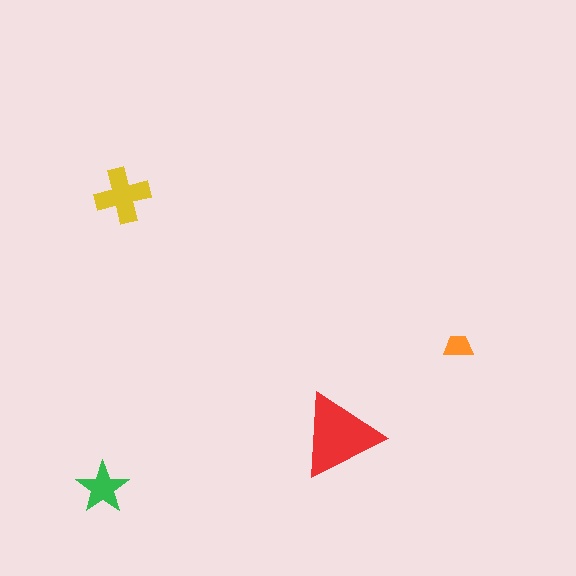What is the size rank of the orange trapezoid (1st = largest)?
4th.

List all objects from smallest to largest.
The orange trapezoid, the green star, the yellow cross, the red triangle.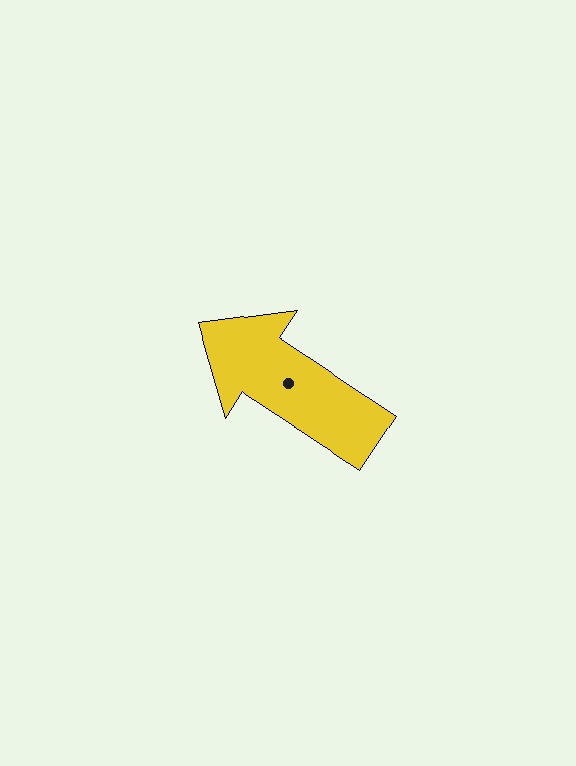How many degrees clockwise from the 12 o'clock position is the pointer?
Approximately 303 degrees.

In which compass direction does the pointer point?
Northwest.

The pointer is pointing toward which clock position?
Roughly 10 o'clock.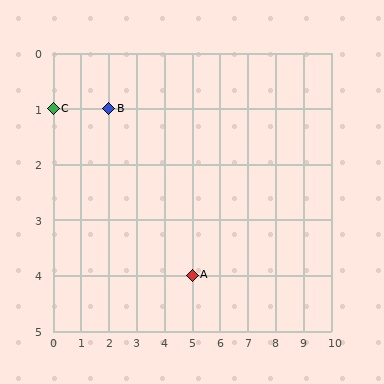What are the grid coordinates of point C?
Point C is at grid coordinates (0, 1).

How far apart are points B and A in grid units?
Points B and A are 3 columns and 3 rows apart (about 4.2 grid units diagonally).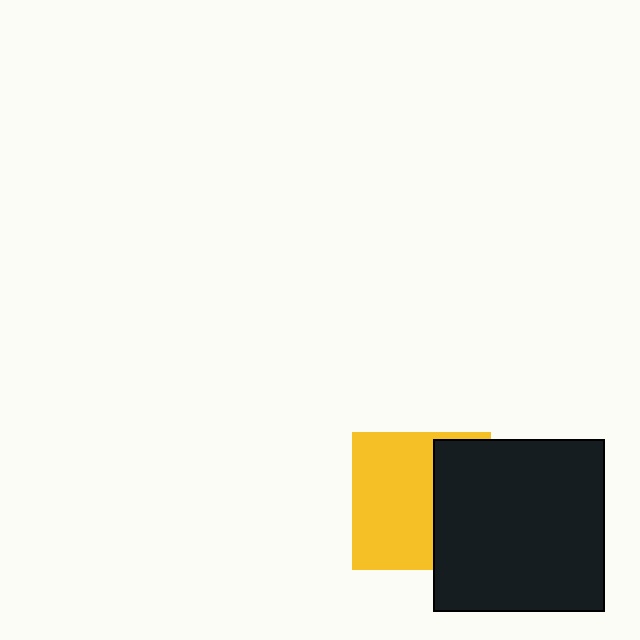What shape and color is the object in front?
The object in front is a black square.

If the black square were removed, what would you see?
You would see the complete yellow square.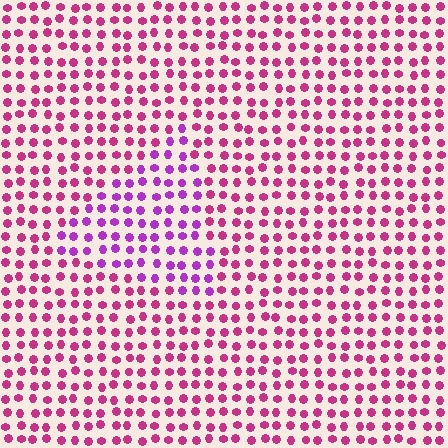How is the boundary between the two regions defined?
The boundary is defined purely by a slight shift in hue (about 34 degrees). Spacing, size, and orientation are identical on both sides.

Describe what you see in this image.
The image is filled with small magenta elements in a uniform arrangement. A triangle-shaped region is visible where the elements are tinted to a slightly different hue, forming a subtle color boundary.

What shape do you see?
I see a triangle.